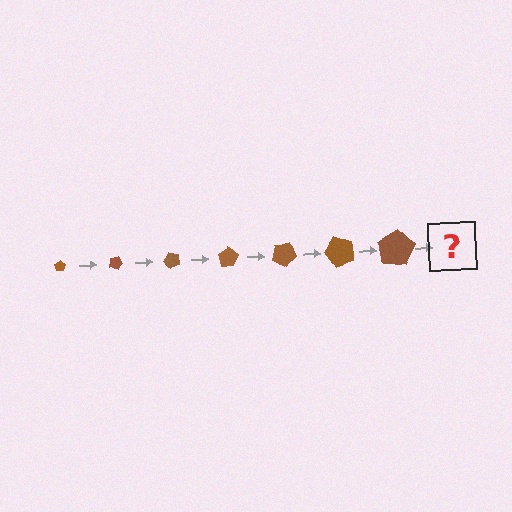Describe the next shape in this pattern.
It should be a pentagon, larger than the previous one and rotated 175 degrees from the start.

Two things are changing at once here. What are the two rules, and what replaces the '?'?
The two rules are that the pentagon grows larger each step and it rotates 25 degrees each step. The '?' should be a pentagon, larger than the previous one and rotated 175 degrees from the start.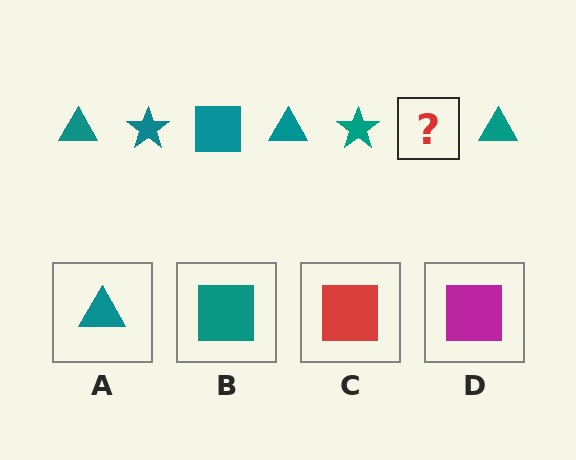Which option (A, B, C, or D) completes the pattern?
B.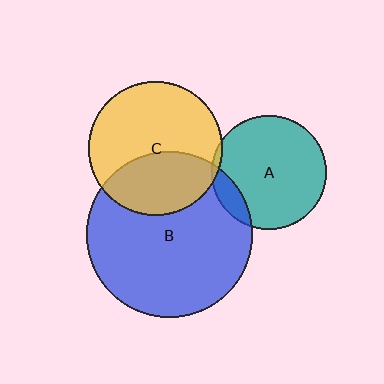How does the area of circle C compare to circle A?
Approximately 1.4 times.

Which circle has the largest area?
Circle B (blue).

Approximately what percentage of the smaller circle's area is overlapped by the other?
Approximately 5%.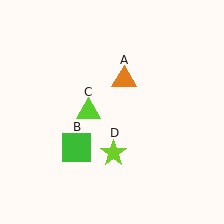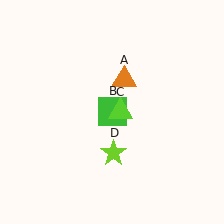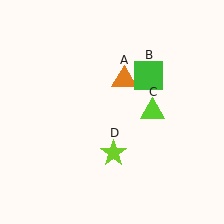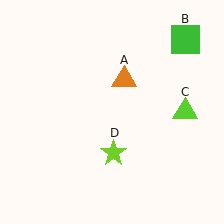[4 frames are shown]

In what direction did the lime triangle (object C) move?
The lime triangle (object C) moved right.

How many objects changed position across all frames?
2 objects changed position: green square (object B), lime triangle (object C).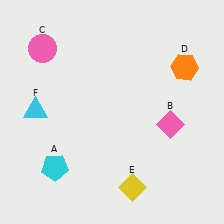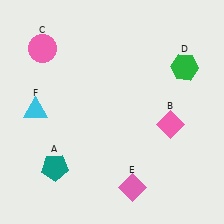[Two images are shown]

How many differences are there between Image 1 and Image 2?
There are 3 differences between the two images.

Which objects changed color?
A changed from cyan to teal. D changed from orange to green. E changed from yellow to pink.